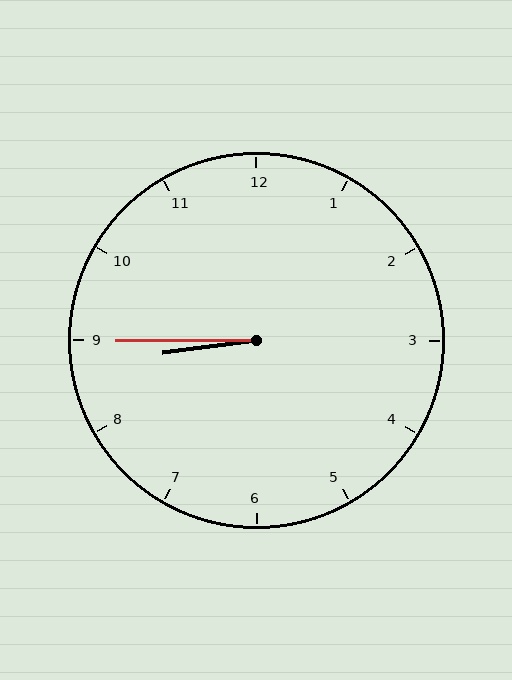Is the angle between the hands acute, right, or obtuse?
It is acute.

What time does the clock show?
8:45.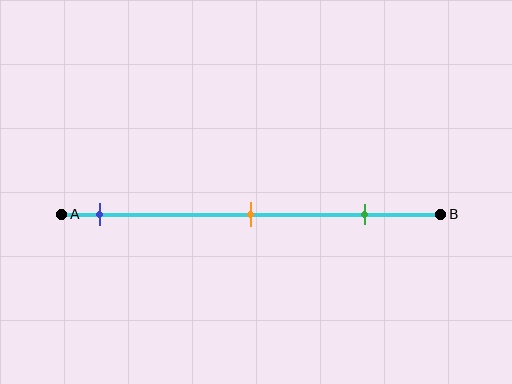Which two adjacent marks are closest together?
The orange and green marks are the closest adjacent pair.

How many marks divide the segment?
There are 3 marks dividing the segment.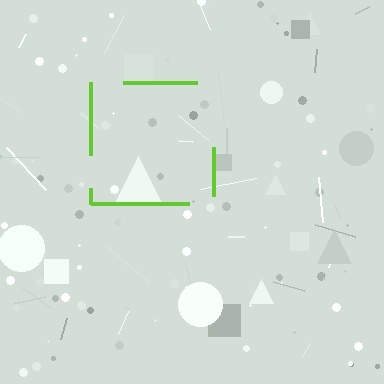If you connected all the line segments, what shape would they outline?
They would outline a square.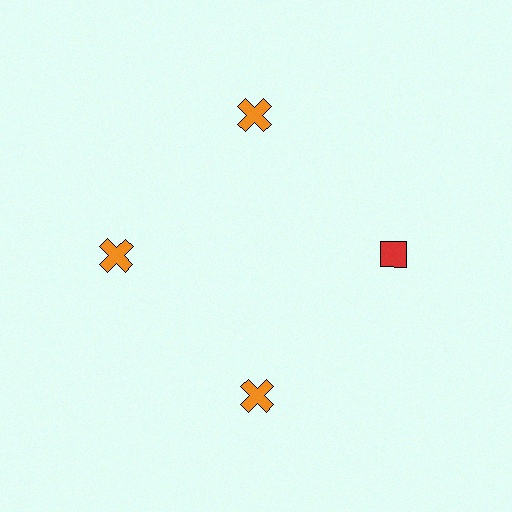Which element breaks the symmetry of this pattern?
The red diamond at roughly the 3 o'clock position breaks the symmetry. All other shapes are orange crosses.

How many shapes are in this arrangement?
There are 4 shapes arranged in a ring pattern.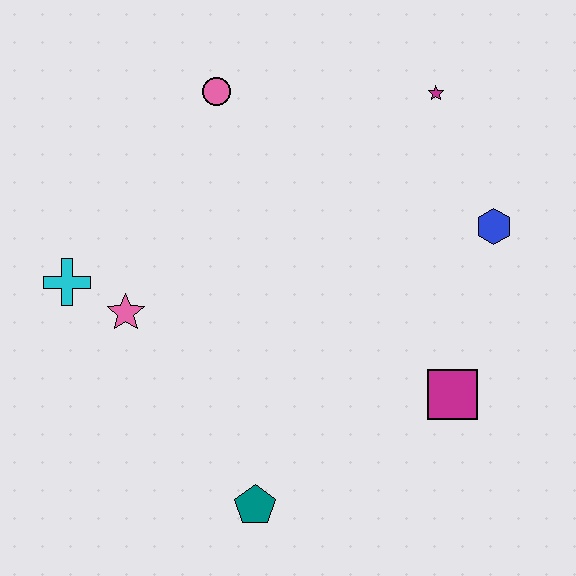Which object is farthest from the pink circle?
The teal pentagon is farthest from the pink circle.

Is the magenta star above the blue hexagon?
Yes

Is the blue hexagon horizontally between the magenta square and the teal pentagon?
No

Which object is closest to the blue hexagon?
The magenta star is closest to the blue hexagon.